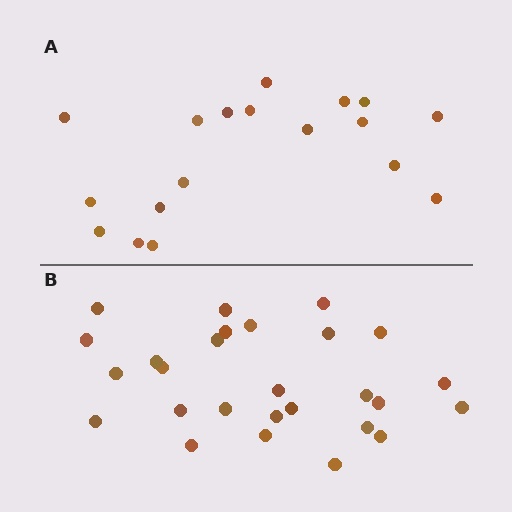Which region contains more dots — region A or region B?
Region B (the bottom region) has more dots.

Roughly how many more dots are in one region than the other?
Region B has roughly 8 or so more dots than region A.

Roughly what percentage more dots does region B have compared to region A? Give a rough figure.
About 50% more.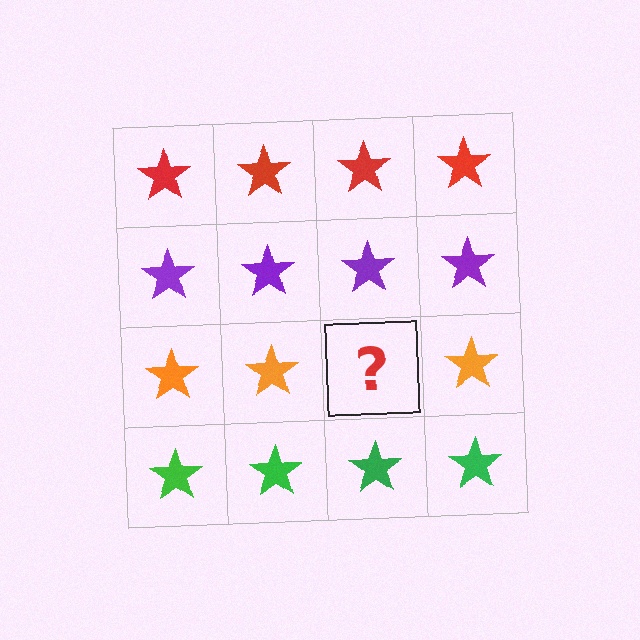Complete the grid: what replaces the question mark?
The question mark should be replaced with an orange star.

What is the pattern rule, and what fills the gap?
The rule is that each row has a consistent color. The gap should be filled with an orange star.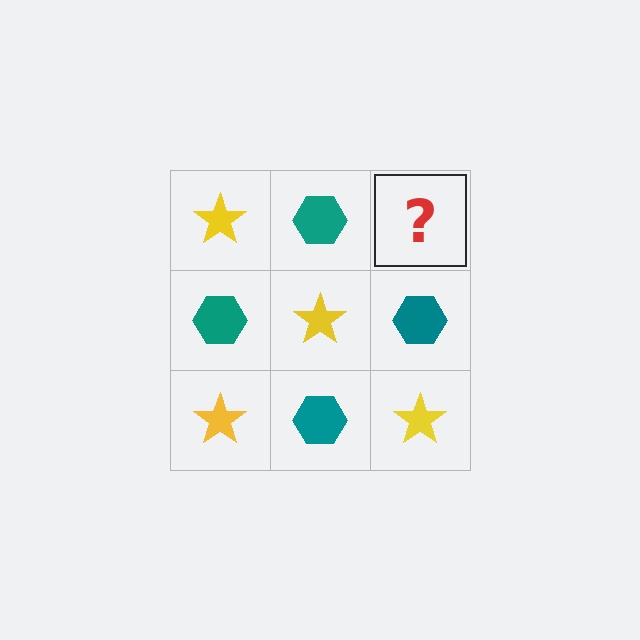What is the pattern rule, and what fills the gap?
The rule is that it alternates yellow star and teal hexagon in a checkerboard pattern. The gap should be filled with a yellow star.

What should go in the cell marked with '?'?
The missing cell should contain a yellow star.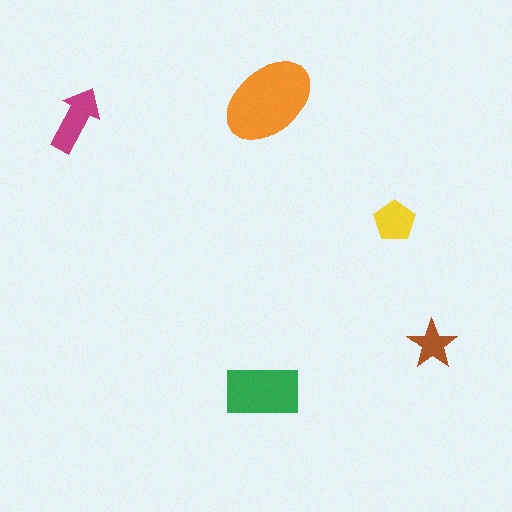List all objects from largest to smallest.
The orange ellipse, the green rectangle, the magenta arrow, the yellow pentagon, the brown star.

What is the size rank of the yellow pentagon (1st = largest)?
4th.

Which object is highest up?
The orange ellipse is topmost.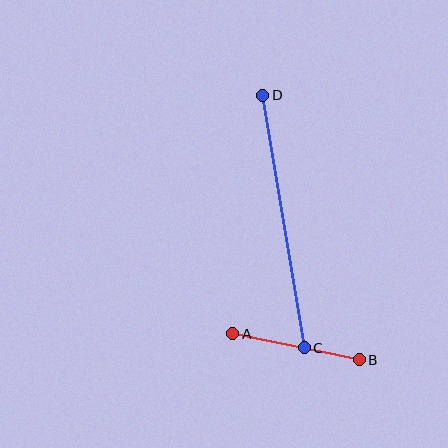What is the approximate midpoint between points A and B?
The midpoint is at approximately (296, 347) pixels.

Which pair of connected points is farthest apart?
Points C and D are farthest apart.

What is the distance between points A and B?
The distance is approximately 129 pixels.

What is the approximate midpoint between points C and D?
The midpoint is at approximately (284, 221) pixels.